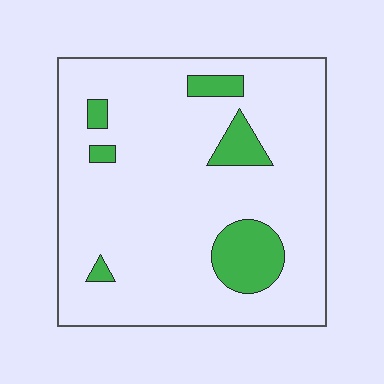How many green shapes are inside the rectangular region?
6.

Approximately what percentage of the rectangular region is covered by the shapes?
Approximately 15%.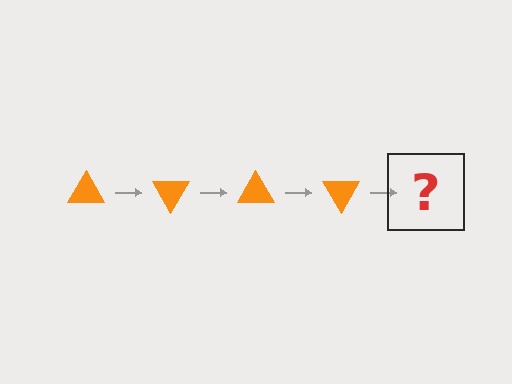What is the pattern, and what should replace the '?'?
The pattern is that the triangle rotates 60 degrees each step. The '?' should be an orange triangle rotated 240 degrees.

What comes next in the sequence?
The next element should be an orange triangle rotated 240 degrees.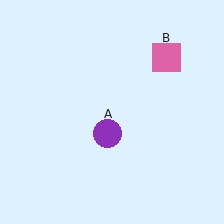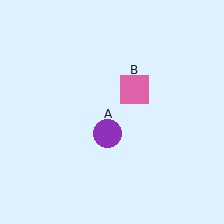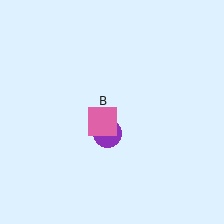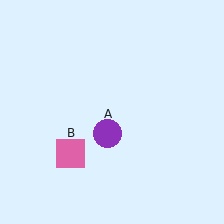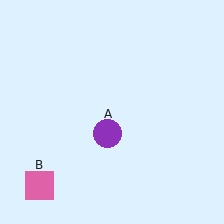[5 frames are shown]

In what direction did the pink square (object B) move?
The pink square (object B) moved down and to the left.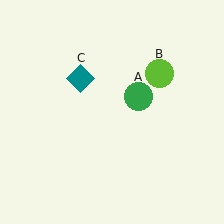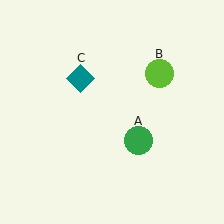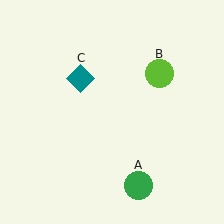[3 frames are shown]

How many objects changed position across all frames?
1 object changed position: green circle (object A).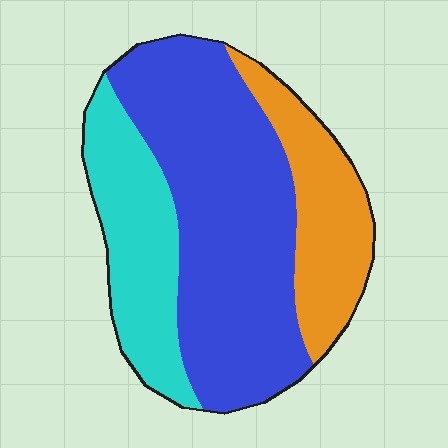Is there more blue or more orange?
Blue.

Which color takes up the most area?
Blue, at roughly 55%.